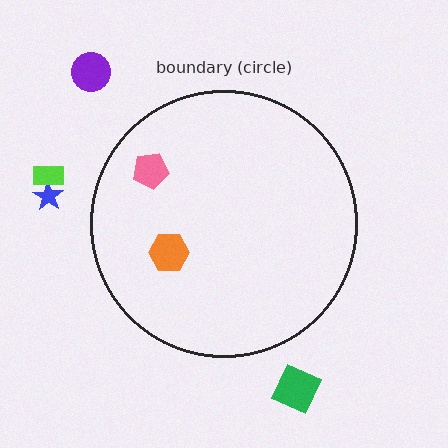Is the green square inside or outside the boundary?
Outside.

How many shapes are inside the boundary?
2 inside, 4 outside.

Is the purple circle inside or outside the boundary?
Outside.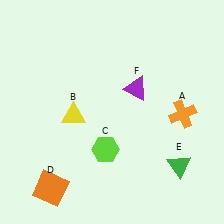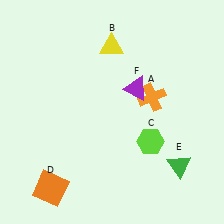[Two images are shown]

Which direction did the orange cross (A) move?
The orange cross (A) moved left.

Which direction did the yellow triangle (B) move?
The yellow triangle (B) moved up.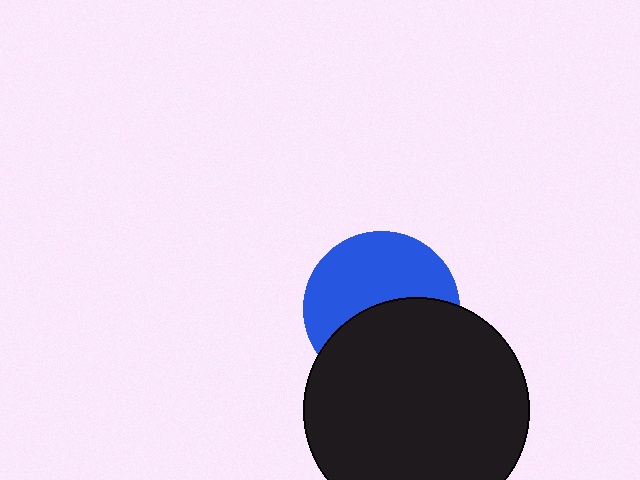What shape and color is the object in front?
The object in front is a black circle.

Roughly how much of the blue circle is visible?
About half of it is visible (roughly 53%).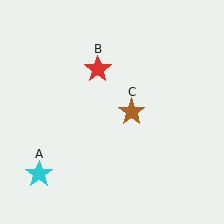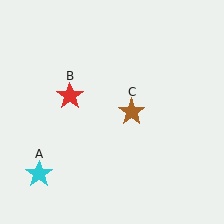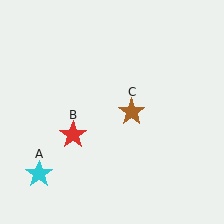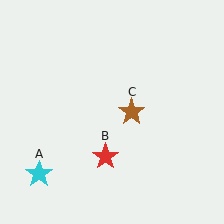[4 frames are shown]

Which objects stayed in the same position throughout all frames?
Cyan star (object A) and brown star (object C) remained stationary.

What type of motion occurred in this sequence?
The red star (object B) rotated counterclockwise around the center of the scene.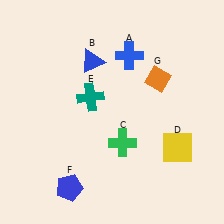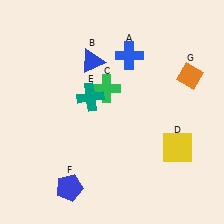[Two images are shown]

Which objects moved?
The objects that moved are: the green cross (C), the orange diamond (G).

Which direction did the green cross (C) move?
The green cross (C) moved up.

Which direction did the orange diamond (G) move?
The orange diamond (G) moved right.